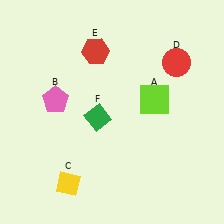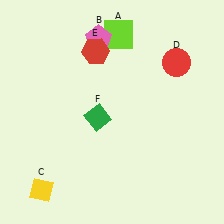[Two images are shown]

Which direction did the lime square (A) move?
The lime square (A) moved up.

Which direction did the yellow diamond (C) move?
The yellow diamond (C) moved left.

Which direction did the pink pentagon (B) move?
The pink pentagon (B) moved up.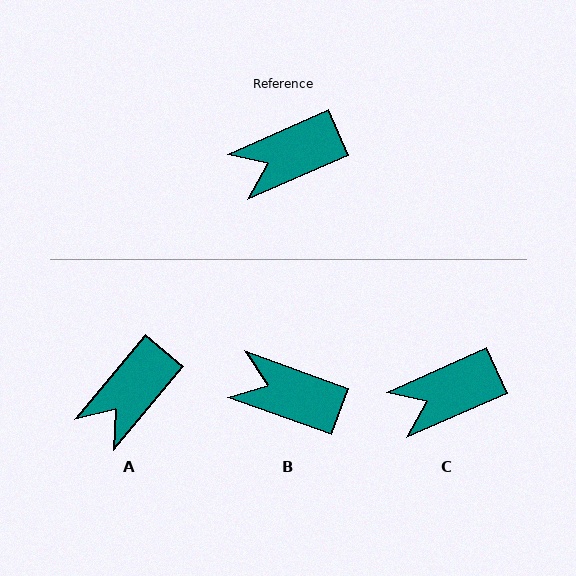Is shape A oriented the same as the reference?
No, it is off by about 26 degrees.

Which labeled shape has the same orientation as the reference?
C.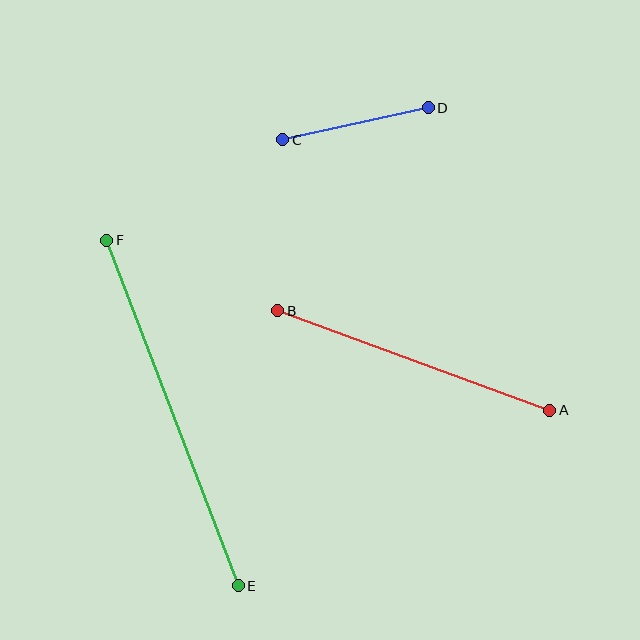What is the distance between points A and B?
The distance is approximately 290 pixels.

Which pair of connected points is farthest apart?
Points E and F are farthest apart.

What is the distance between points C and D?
The distance is approximately 149 pixels.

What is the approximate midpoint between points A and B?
The midpoint is at approximately (414, 360) pixels.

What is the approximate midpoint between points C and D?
The midpoint is at approximately (355, 124) pixels.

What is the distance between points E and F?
The distance is approximately 370 pixels.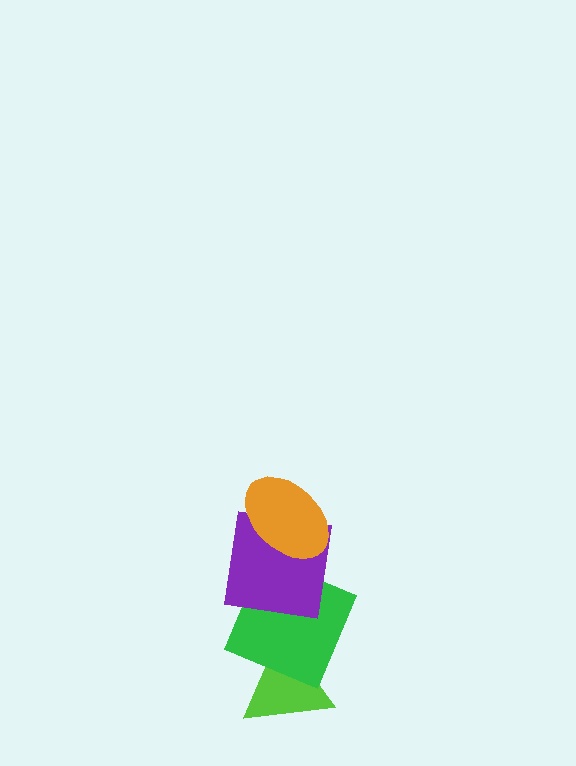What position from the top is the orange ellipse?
The orange ellipse is 1st from the top.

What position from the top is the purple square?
The purple square is 2nd from the top.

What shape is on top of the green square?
The purple square is on top of the green square.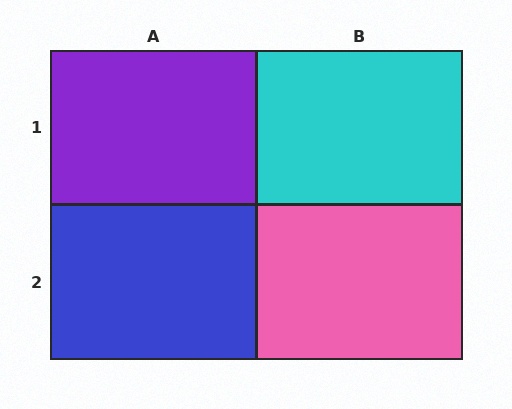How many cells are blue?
1 cell is blue.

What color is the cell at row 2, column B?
Pink.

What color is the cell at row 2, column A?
Blue.